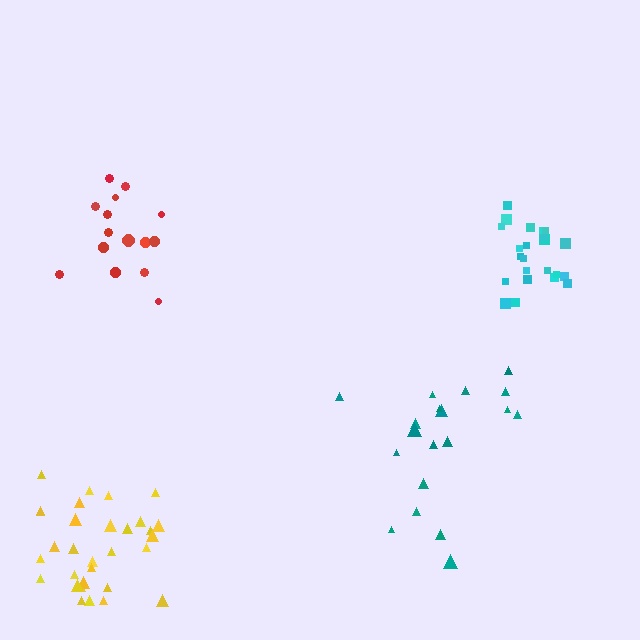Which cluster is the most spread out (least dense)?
Teal.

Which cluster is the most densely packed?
Cyan.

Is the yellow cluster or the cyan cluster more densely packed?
Cyan.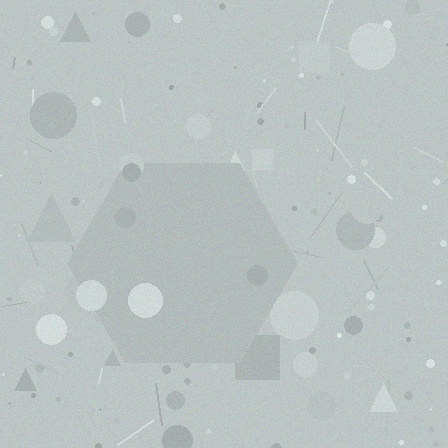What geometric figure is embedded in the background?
A hexagon is embedded in the background.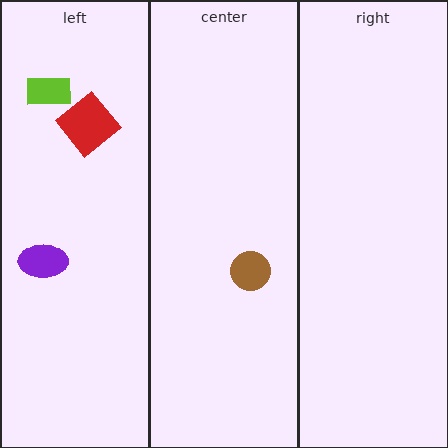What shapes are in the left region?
The red diamond, the purple ellipse, the lime rectangle.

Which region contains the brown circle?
The center region.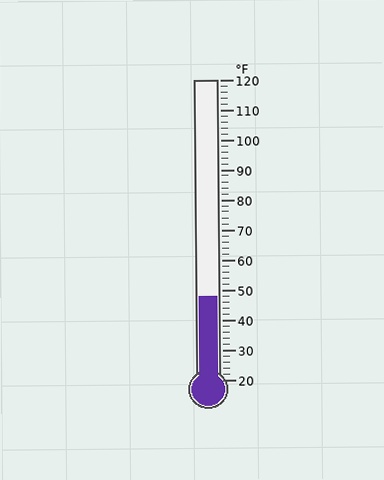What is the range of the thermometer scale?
The thermometer scale ranges from 20°F to 120°F.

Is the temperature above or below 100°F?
The temperature is below 100°F.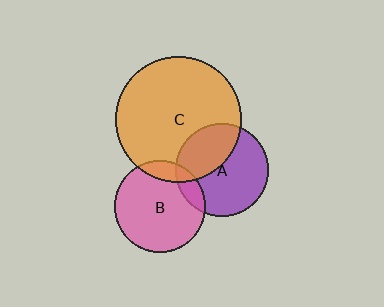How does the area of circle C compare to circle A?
Approximately 1.8 times.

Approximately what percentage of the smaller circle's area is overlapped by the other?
Approximately 15%.